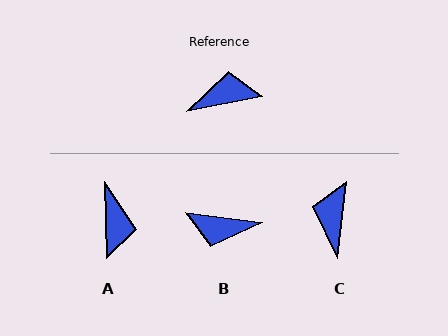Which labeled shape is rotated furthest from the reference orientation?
B, about 161 degrees away.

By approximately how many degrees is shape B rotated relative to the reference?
Approximately 161 degrees counter-clockwise.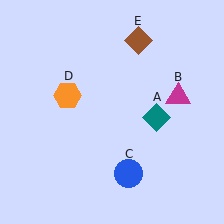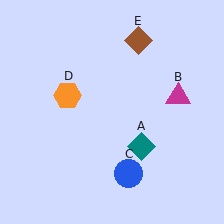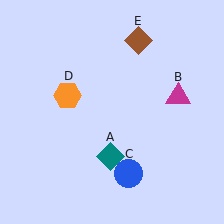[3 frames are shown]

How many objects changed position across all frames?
1 object changed position: teal diamond (object A).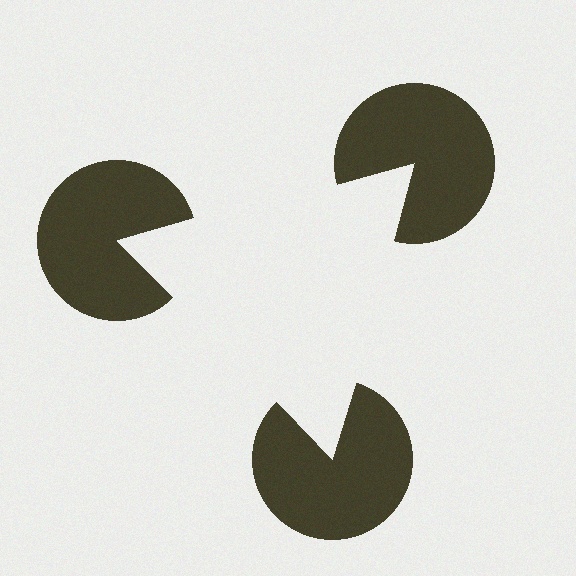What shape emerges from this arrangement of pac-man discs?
An illusory triangle — its edges are inferred from the aligned wedge cuts in the pac-man discs, not physically drawn.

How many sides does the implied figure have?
3 sides.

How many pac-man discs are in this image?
There are 3 — one at each vertex of the illusory triangle.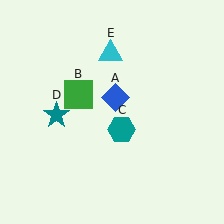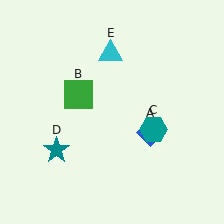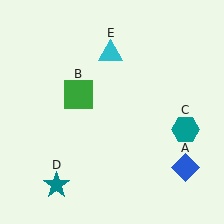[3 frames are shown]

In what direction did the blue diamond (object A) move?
The blue diamond (object A) moved down and to the right.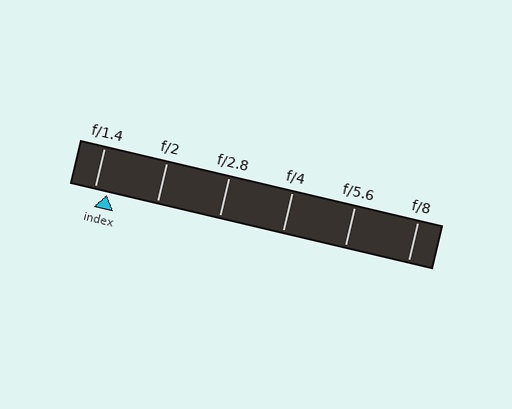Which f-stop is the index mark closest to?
The index mark is closest to f/1.4.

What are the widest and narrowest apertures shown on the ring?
The widest aperture shown is f/1.4 and the narrowest is f/8.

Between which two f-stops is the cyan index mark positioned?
The index mark is between f/1.4 and f/2.